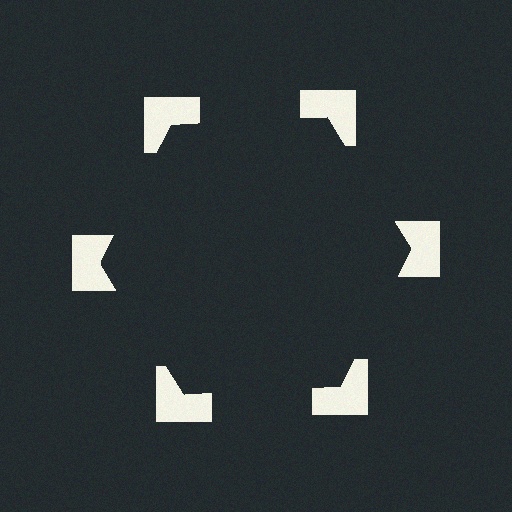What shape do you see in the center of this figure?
An illusory hexagon — its edges are inferred from the aligned wedge cuts in the notched squares, not physically drawn.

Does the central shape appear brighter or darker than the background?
It typically appears slightly darker than the background, even though no actual brightness change is drawn.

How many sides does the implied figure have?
6 sides.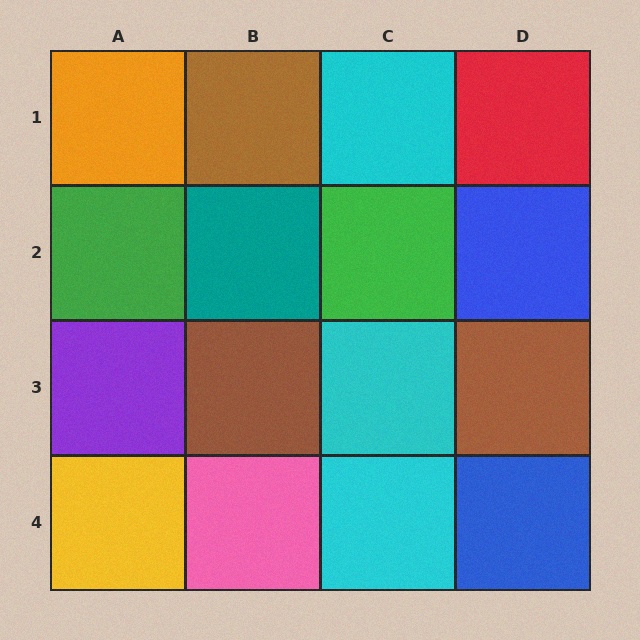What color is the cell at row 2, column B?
Teal.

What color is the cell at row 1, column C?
Cyan.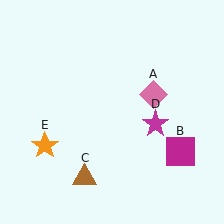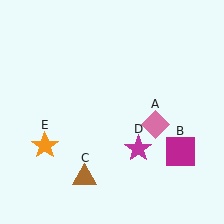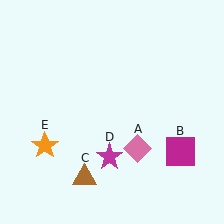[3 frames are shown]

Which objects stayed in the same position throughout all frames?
Magenta square (object B) and brown triangle (object C) and orange star (object E) remained stationary.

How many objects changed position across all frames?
2 objects changed position: pink diamond (object A), magenta star (object D).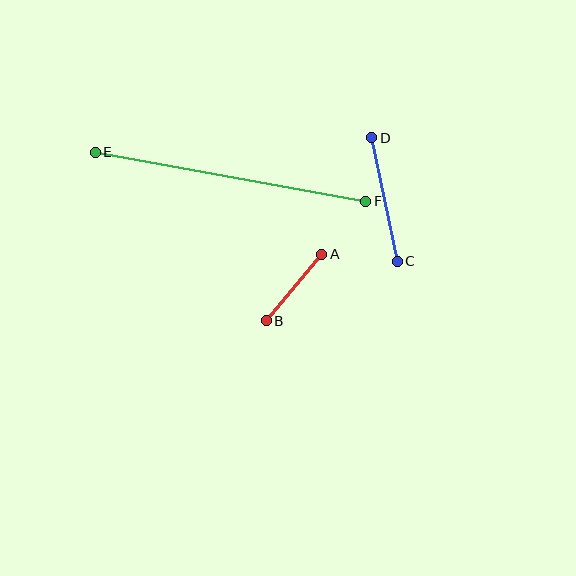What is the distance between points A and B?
The distance is approximately 86 pixels.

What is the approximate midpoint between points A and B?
The midpoint is at approximately (294, 288) pixels.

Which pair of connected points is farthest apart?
Points E and F are farthest apart.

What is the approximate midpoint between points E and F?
The midpoint is at approximately (231, 177) pixels.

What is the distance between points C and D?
The distance is approximately 126 pixels.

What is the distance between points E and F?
The distance is approximately 275 pixels.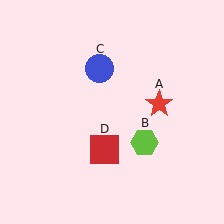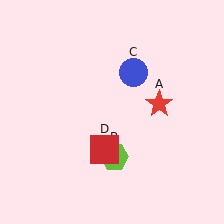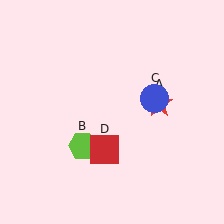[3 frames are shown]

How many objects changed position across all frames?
2 objects changed position: lime hexagon (object B), blue circle (object C).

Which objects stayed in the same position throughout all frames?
Red star (object A) and red square (object D) remained stationary.